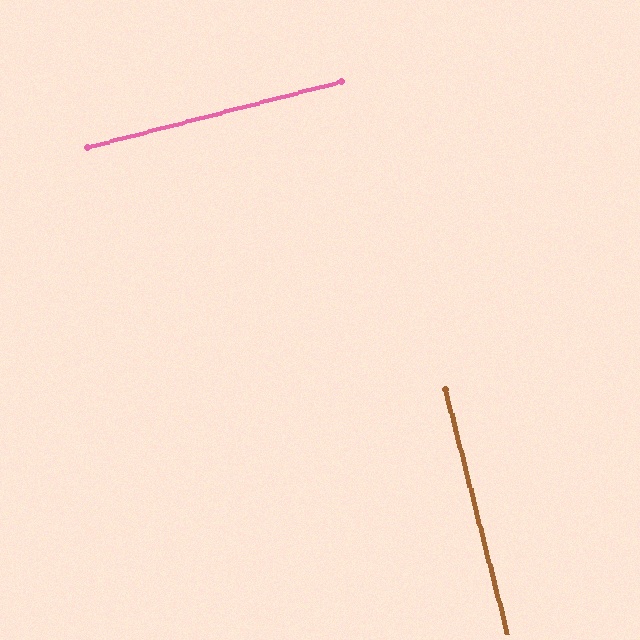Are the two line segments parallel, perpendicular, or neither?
Perpendicular — they meet at approximately 90°.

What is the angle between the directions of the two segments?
Approximately 90 degrees.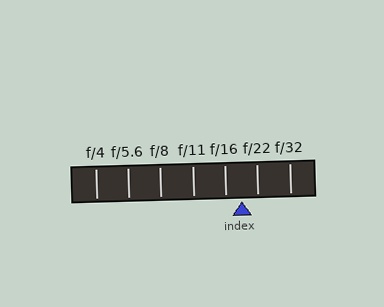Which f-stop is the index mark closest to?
The index mark is closest to f/16.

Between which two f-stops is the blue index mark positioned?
The index mark is between f/16 and f/22.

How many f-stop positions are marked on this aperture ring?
There are 7 f-stop positions marked.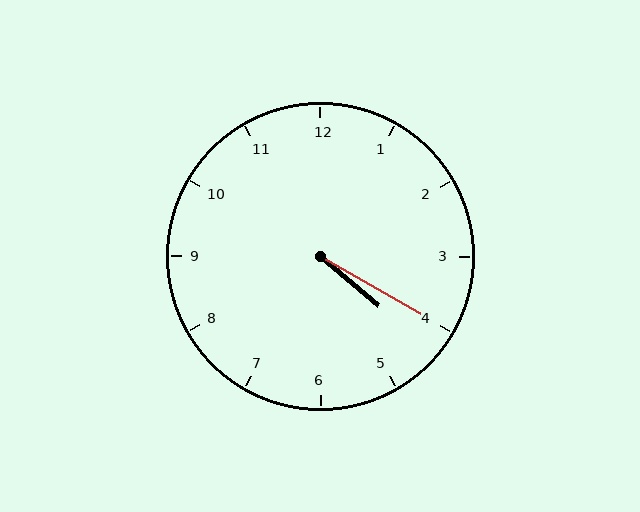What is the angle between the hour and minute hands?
Approximately 10 degrees.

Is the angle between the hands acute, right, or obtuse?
It is acute.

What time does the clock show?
4:20.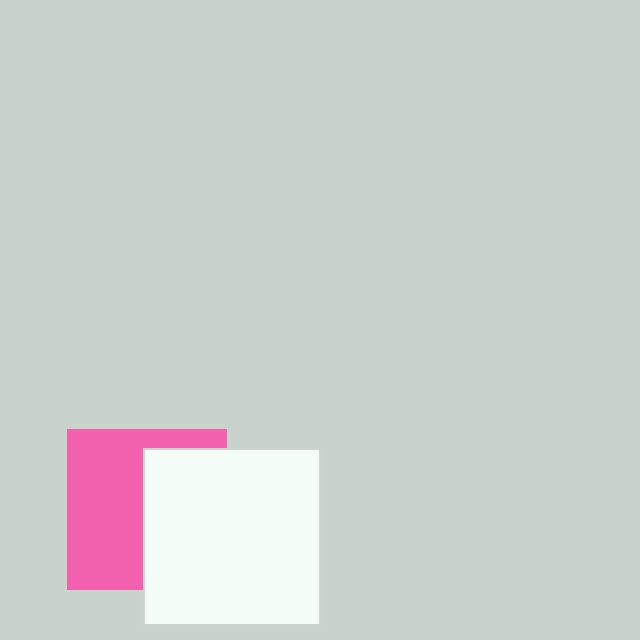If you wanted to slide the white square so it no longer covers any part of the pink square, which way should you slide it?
Slide it right — that is the most direct way to separate the two shapes.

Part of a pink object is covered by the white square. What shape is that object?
It is a square.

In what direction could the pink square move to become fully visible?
The pink square could move left. That would shift it out from behind the white square entirely.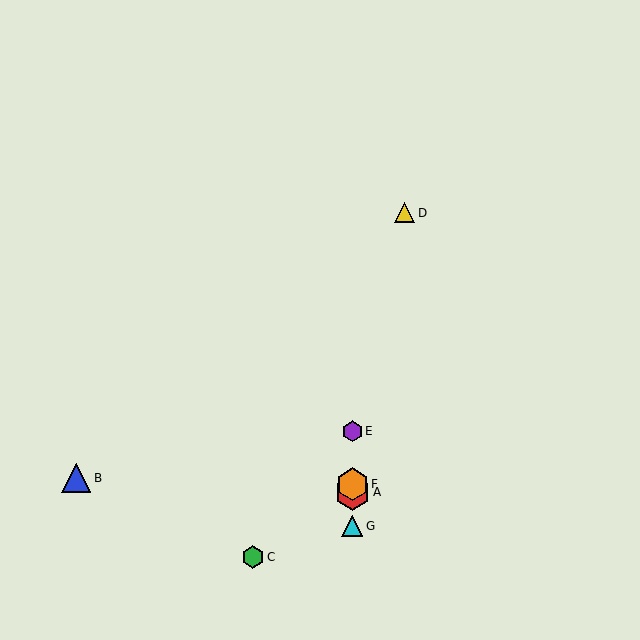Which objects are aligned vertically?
Objects A, E, F, G are aligned vertically.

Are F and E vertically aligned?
Yes, both are at x≈352.